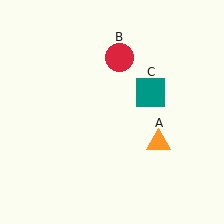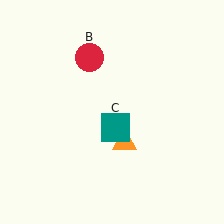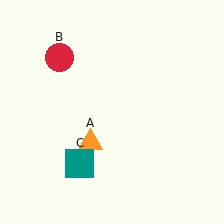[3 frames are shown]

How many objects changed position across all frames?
3 objects changed position: orange triangle (object A), red circle (object B), teal square (object C).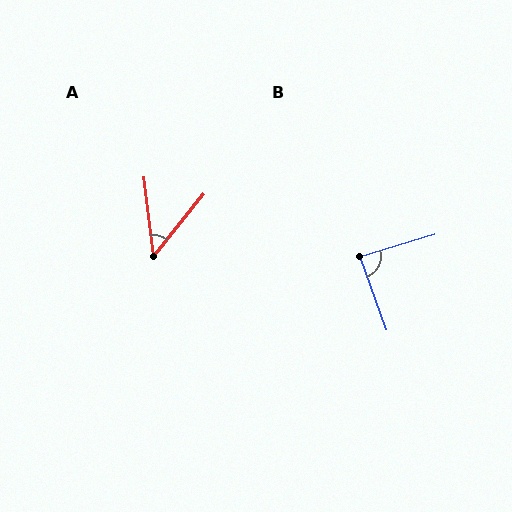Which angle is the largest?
B, at approximately 87 degrees.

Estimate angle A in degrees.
Approximately 46 degrees.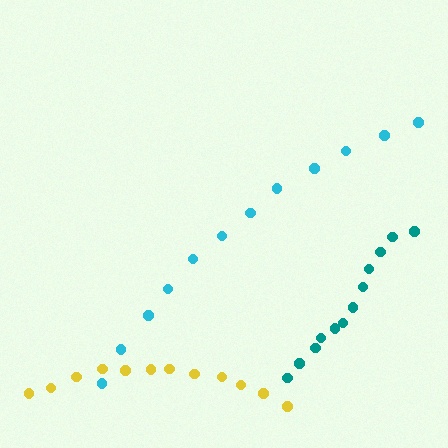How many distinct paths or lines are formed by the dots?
There are 3 distinct paths.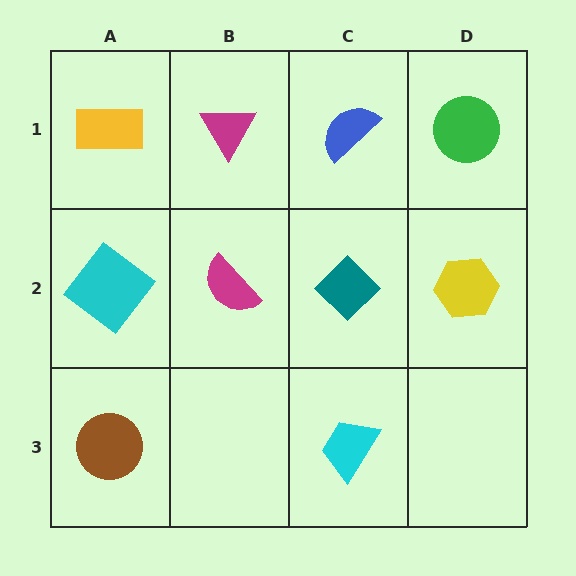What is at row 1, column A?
A yellow rectangle.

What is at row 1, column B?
A magenta triangle.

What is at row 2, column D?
A yellow hexagon.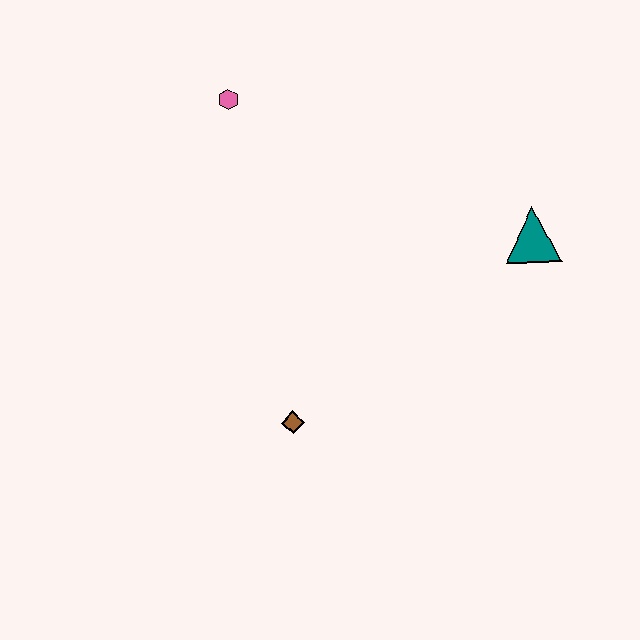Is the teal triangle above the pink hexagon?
No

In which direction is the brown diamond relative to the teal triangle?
The brown diamond is to the left of the teal triangle.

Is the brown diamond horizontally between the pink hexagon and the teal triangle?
Yes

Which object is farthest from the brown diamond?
The pink hexagon is farthest from the brown diamond.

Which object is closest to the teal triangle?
The brown diamond is closest to the teal triangle.